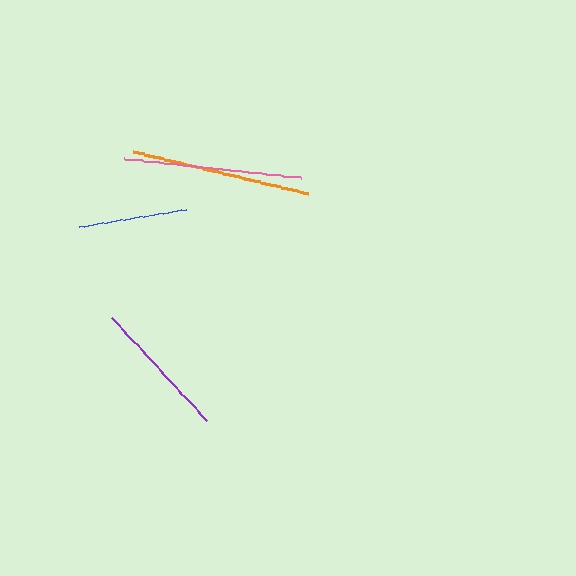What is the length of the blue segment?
The blue segment is approximately 109 pixels long.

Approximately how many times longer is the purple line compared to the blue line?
The purple line is approximately 1.3 times the length of the blue line.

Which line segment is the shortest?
The blue line is the shortest at approximately 109 pixels.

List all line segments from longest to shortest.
From longest to shortest: orange, pink, purple, blue.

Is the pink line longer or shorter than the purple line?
The pink line is longer than the purple line.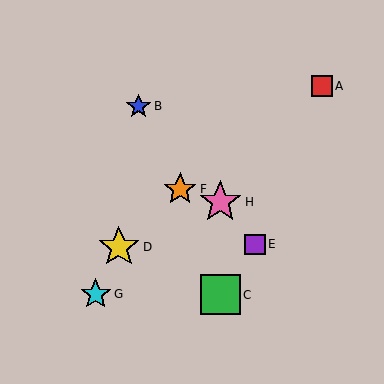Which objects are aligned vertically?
Objects C, H are aligned vertically.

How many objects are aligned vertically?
2 objects (C, H) are aligned vertically.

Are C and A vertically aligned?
No, C is at x≈220 and A is at x≈322.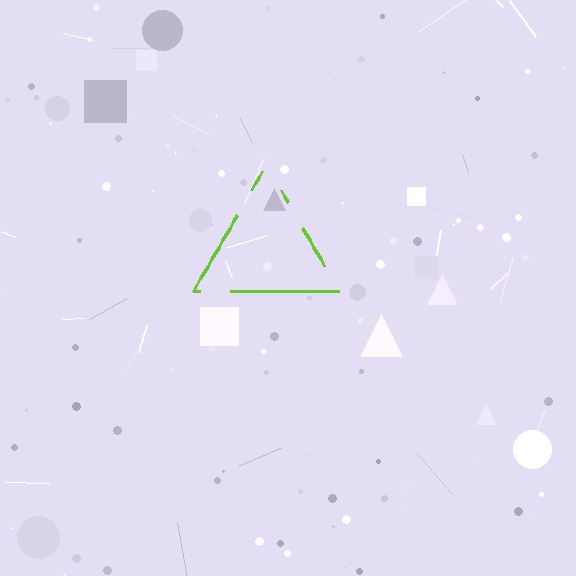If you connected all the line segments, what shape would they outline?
They would outline a triangle.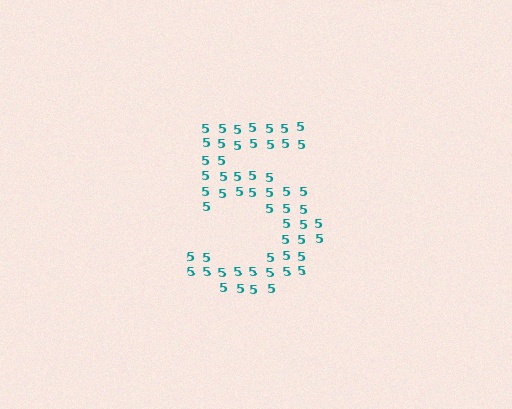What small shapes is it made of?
It is made of small digit 5's.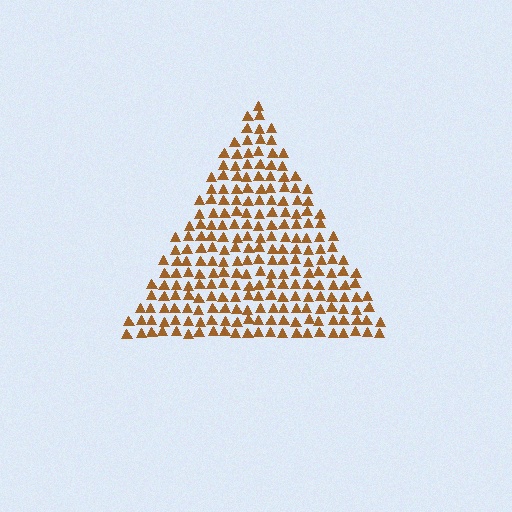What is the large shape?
The large shape is a triangle.